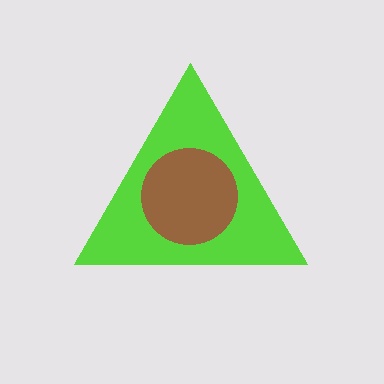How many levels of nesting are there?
2.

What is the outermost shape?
The lime triangle.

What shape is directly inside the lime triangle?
The brown circle.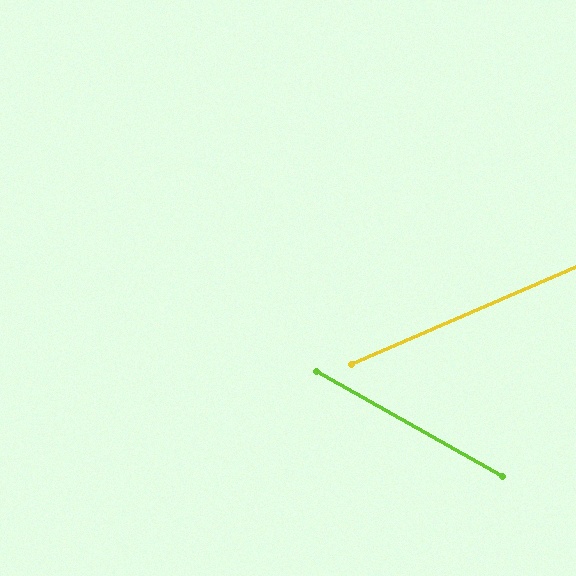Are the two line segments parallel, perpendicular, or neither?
Neither parallel nor perpendicular — they differ by about 53°.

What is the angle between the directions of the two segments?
Approximately 53 degrees.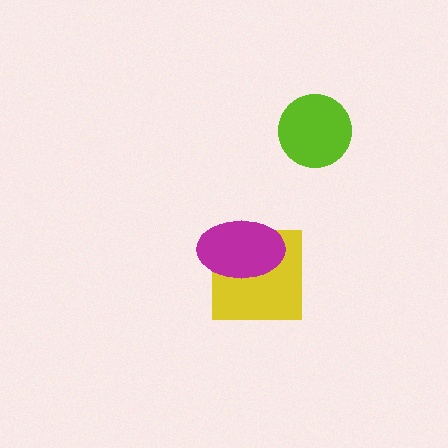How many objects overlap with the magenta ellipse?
1 object overlaps with the magenta ellipse.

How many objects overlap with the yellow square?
1 object overlaps with the yellow square.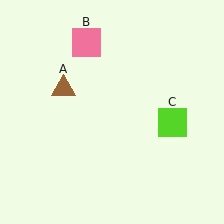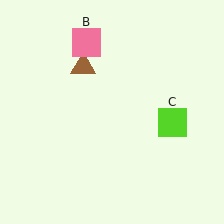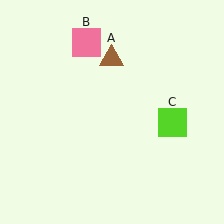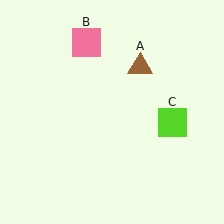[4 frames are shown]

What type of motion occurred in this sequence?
The brown triangle (object A) rotated clockwise around the center of the scene.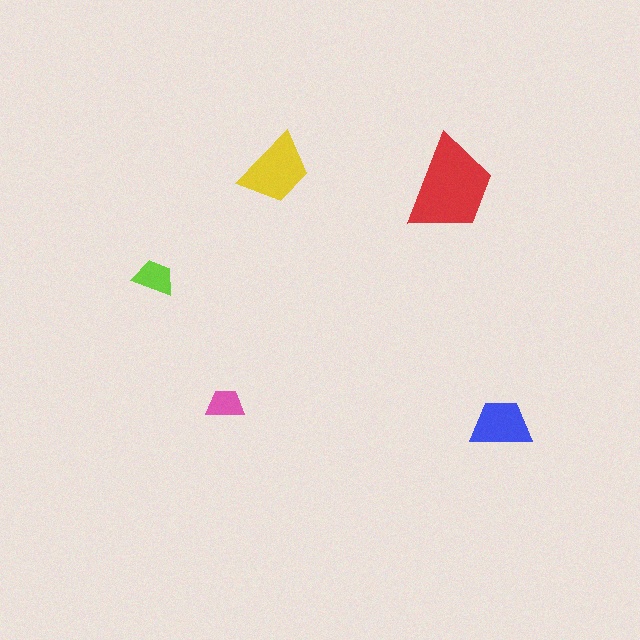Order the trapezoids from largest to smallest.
the red one, the yellow one, the blue one, the lime one, the pink one.